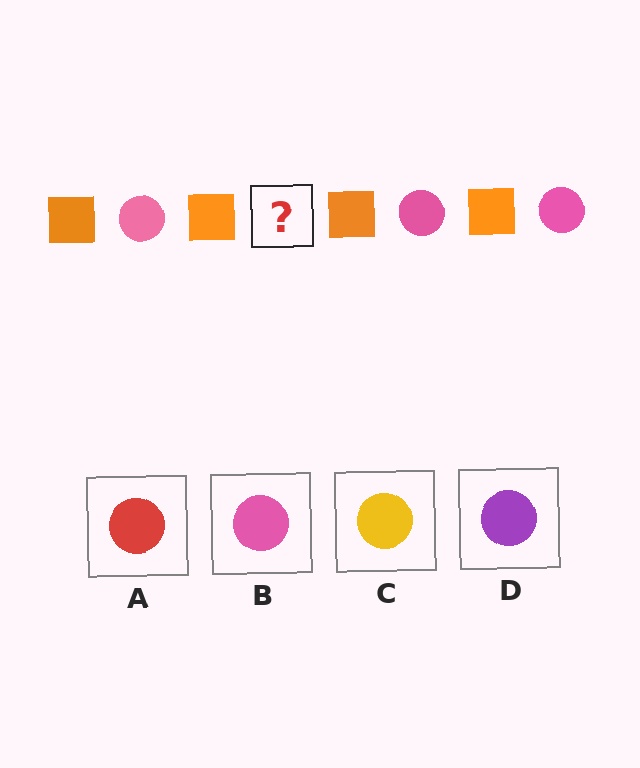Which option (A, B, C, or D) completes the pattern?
B.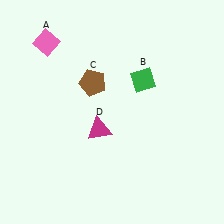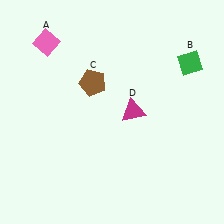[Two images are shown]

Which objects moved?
The objects that moved are: the green diamond (B), the magenta triangle (D).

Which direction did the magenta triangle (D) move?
The magenta triangle (D) moved right.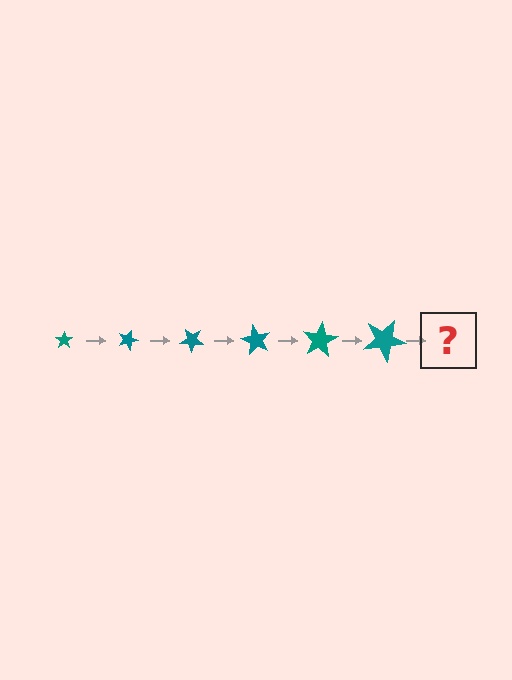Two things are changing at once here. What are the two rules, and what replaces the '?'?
The two rules are that the star grows larger each step and it rotates 20 degrees each step. The '?' should be a star, larger than the previous one and rotated 120 degrees from the start.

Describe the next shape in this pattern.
It should be a star, larger than the previous one and rotated 120 degrees from the start.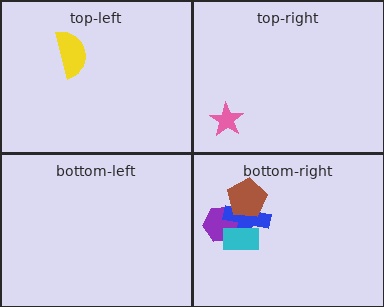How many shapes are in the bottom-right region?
4.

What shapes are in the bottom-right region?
The purple hexagon, the blue cross, the cyan rectangle, the brown pentagon.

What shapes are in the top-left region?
The yellow semicircle.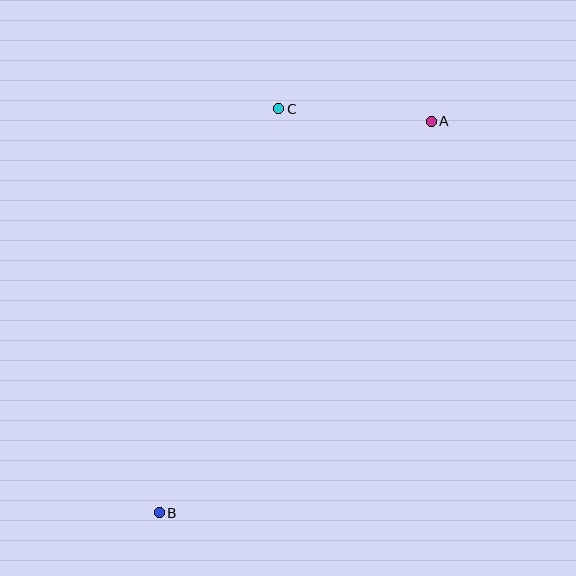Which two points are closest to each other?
Points A and C are closest to each other.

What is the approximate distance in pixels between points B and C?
The distance between B and C is approximately 421 pixels.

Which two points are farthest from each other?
Points A and B are farthest from each other.